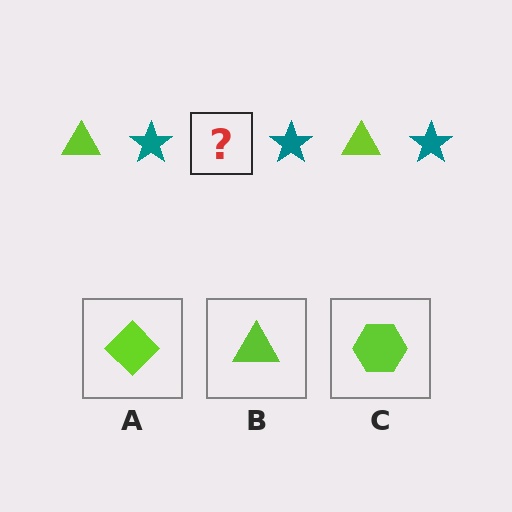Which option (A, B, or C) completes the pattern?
B.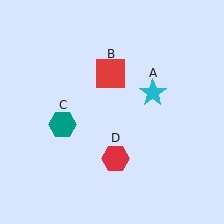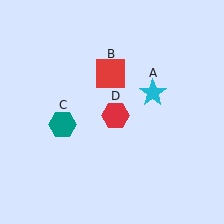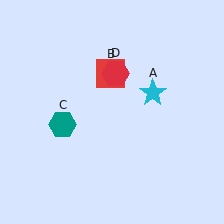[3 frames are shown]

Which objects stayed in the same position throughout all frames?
Cyan star (object A) and red square (object B) and teal hexagon (object C) remained stationary.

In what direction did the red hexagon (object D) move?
The red hexagon (object D) moved up.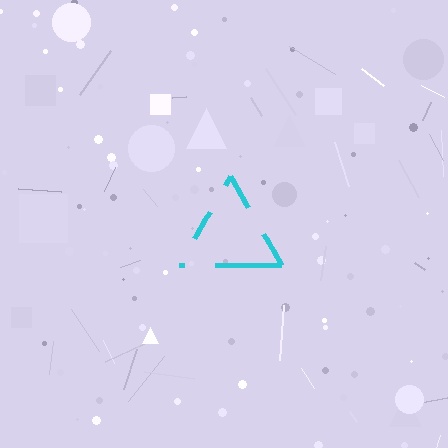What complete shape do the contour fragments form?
The contour fragments form a triangle.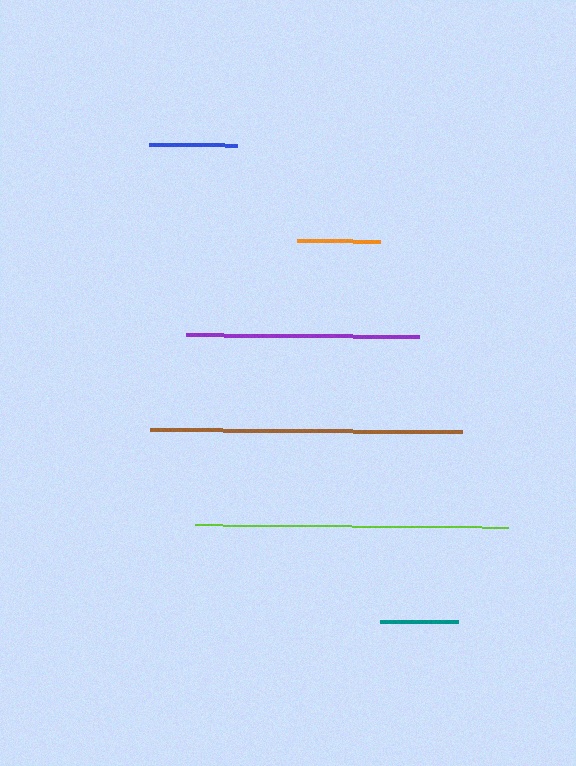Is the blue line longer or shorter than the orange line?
The blue line is longer than the orange line.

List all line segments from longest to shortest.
From longest to shortest: lime, brown, purple, blue, orange, teal.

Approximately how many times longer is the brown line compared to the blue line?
The brown line is approximately 3.5 times the length of the blue line.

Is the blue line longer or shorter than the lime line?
The lime line is longer than the blue line.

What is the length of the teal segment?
The teal segment is approximately 78 pixels long.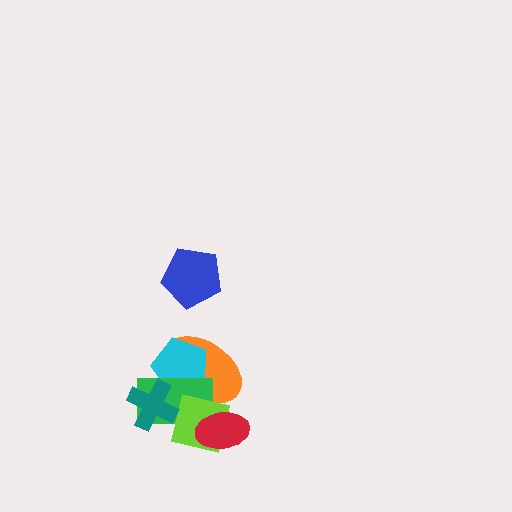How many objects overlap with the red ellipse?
2 objects overlap with the red ellipse.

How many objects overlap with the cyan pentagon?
3 objects overlap with the cyan pentagon.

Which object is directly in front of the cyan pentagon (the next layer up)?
The green rectangle is directly in front of the cyan pentagon.